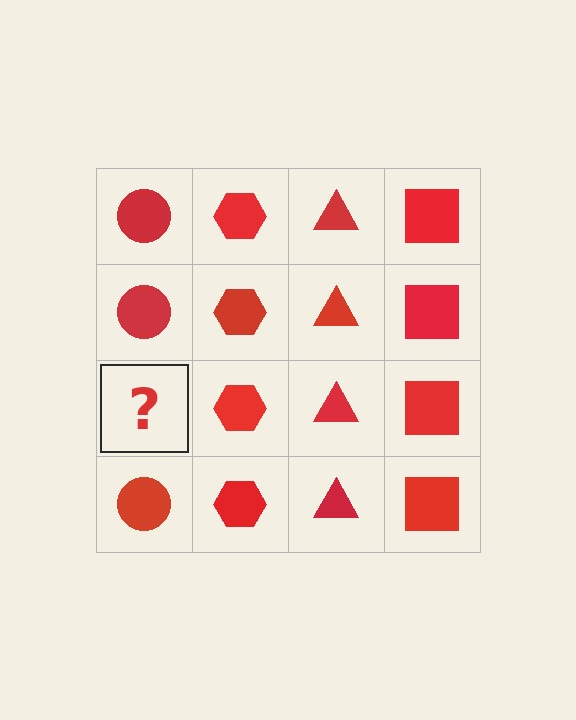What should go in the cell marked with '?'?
The missing cell should contain a red circle.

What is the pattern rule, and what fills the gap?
The rule is that each column has a consistent shape. The gap should be filled with a red circle.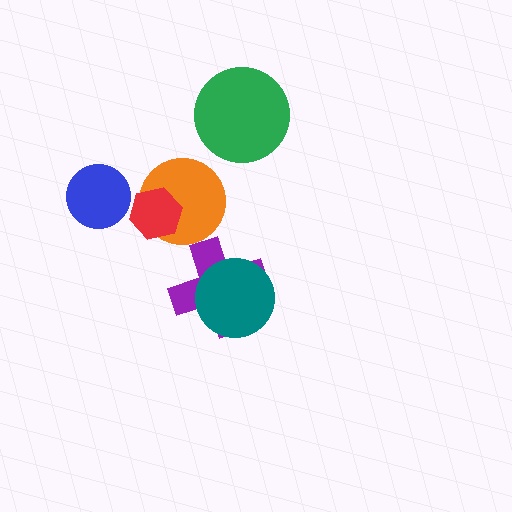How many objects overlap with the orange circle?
1 object overlaps with the orange circle.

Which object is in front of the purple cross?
The teal circle is in front of the purple cross.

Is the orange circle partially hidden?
Yes, it is partially covered by another shape.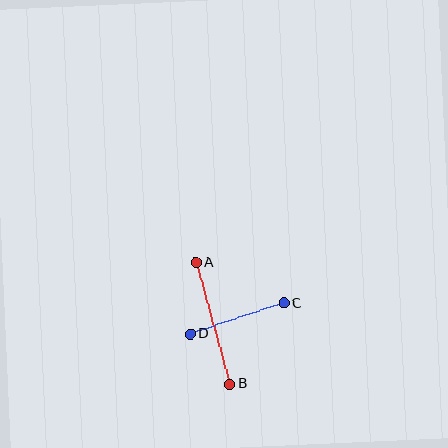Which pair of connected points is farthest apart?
Points A and B are farthest apart.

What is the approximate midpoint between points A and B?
The midpoint is at approximately (213, 323) pixels.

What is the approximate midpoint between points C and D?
The midpoint is at approximately (237, 319) pixels.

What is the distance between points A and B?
The distance is approximately 126 pixels.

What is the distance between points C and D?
The distance is approximately 99 pixels.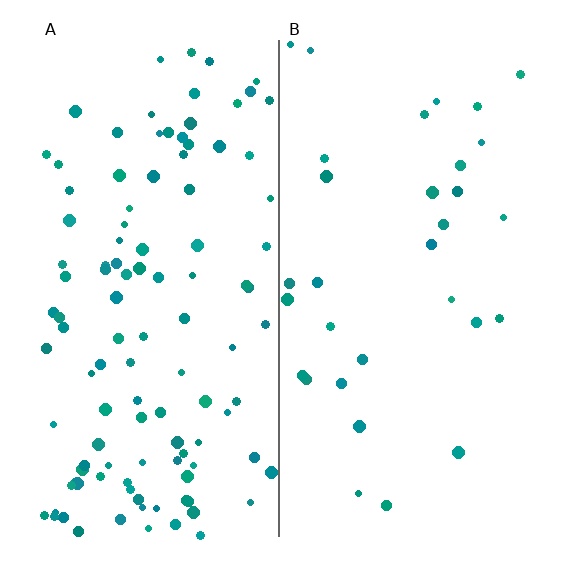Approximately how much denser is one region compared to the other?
Approximately 3.7× — region A over region B.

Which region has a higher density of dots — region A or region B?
A (the left).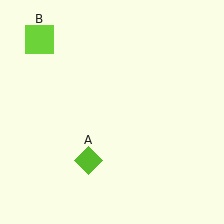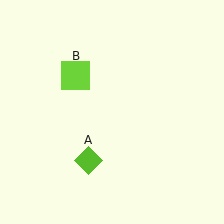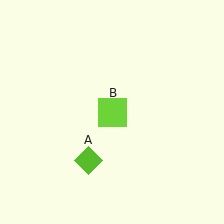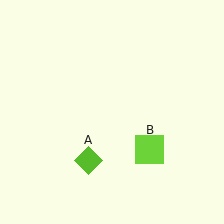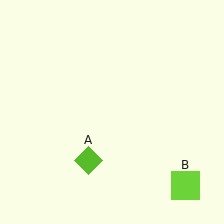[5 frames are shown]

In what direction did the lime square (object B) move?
The lime square (object B) moved down and to the right.